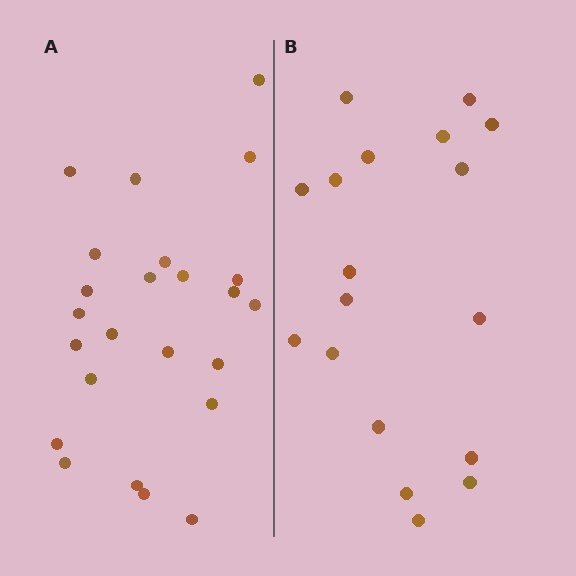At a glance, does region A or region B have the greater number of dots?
Region A (the left region) has more dots.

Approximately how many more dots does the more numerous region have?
Region A has about 6 more dots than region B.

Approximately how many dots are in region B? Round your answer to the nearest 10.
About 20 dots. (The exact count is 18, which rounds to 20.)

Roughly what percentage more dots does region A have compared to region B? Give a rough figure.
About 35% more.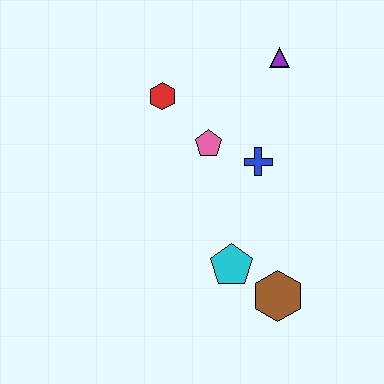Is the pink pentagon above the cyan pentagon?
Yes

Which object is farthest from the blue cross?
The brown hexagon is farthest from the blue cross.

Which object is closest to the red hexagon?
The pink pentagon is closest to the red hexagon.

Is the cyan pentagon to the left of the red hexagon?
No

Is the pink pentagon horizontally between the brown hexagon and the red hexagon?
Yes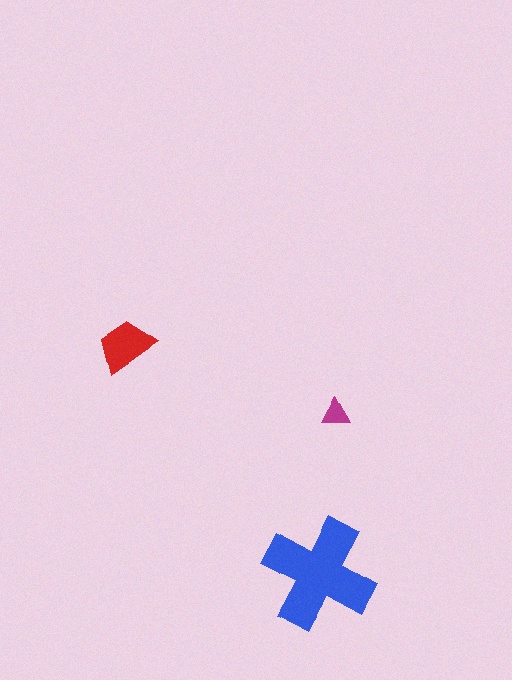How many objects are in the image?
There are 3 objects in the image.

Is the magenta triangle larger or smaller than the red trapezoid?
Smaller.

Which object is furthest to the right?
The magenta triangle is rightmost.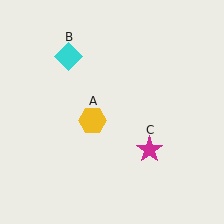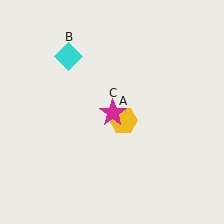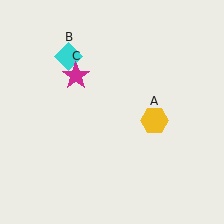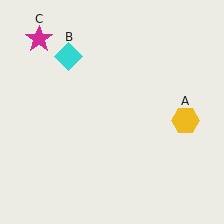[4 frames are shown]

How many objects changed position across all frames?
2 objects changed position: yellow hexagon (object A), magenta star (object C).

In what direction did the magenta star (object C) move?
The magenta star (object C) moved up and to the left.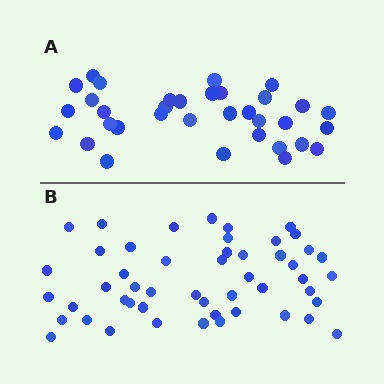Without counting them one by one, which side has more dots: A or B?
Region B (the bottom region) has more dots.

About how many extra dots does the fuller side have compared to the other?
Region B has approximately 15 more dots than region A.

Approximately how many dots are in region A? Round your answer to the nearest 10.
About 30 dots. (The exact count is 34, which rounds to 30.)